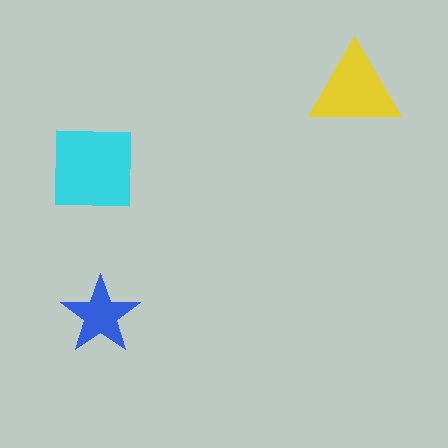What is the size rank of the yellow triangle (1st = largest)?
2nd.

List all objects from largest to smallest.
The cyan square, the yellow triangle, the blue star.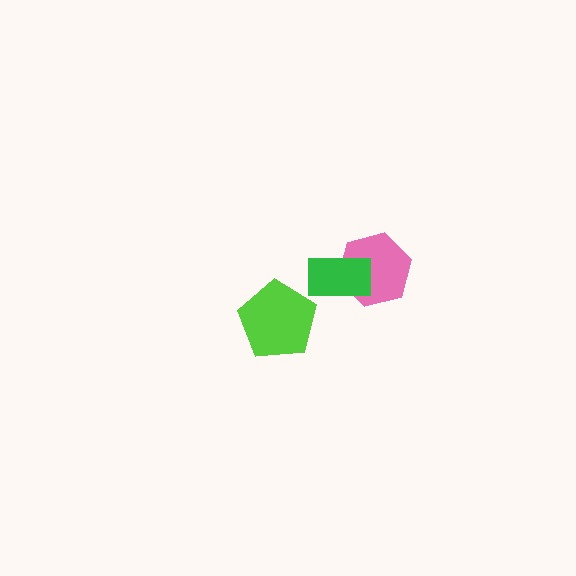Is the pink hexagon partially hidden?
Yes, it is partially covered by another shape.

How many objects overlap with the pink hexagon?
1 object overlaps with the pink hexagon.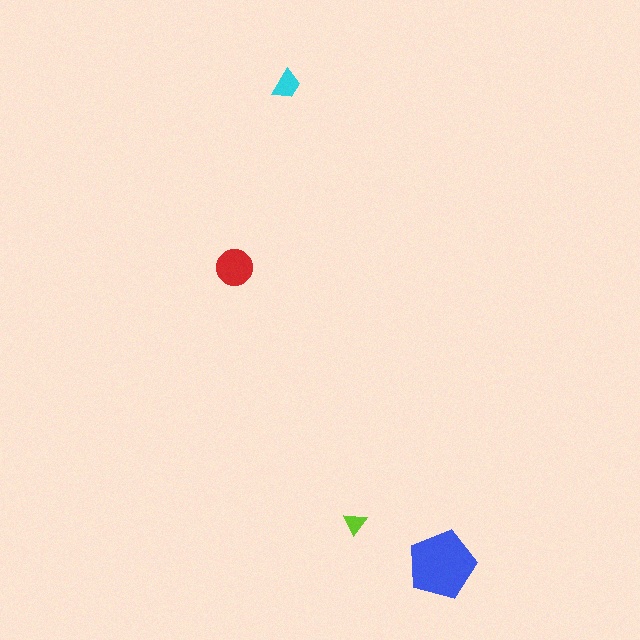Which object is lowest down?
The blue pentagon is bottommost.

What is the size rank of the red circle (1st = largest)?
2nd.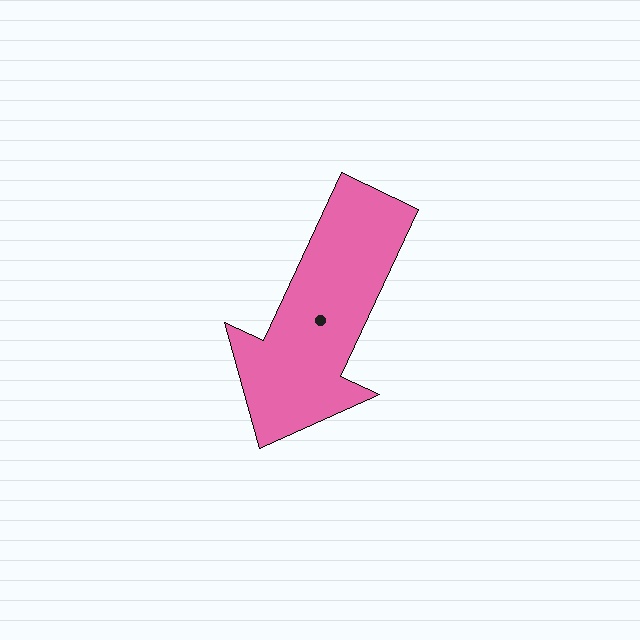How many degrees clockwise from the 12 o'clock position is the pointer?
Approximately 205 degrees.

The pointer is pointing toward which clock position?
Roughly 7 o'clock.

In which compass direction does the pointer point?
Southwest.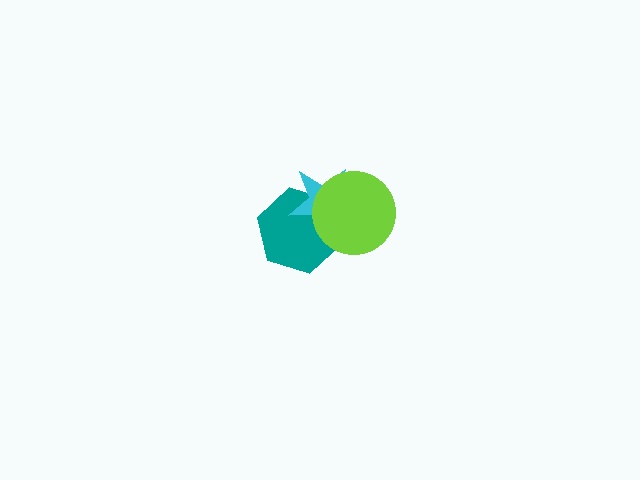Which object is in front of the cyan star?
The lime circle is in front of the cyan star.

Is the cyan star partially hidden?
Yes, it is partially covered by another shape.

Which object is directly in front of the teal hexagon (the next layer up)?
The cyan star is directly in front of the teal hexagon.